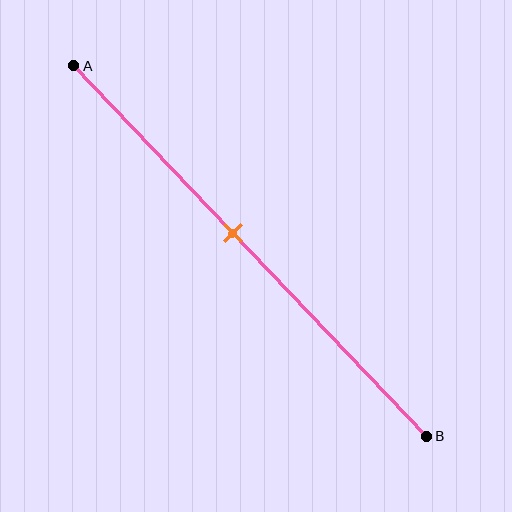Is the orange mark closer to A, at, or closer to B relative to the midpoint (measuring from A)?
The orange mark is closer to point A than the midpoint of segment AB.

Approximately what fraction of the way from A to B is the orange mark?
The orange mark is approximately 45% of the way from A to B.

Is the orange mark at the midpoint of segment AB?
No, the mark is at about 45% from A, not at the 50% midpoint.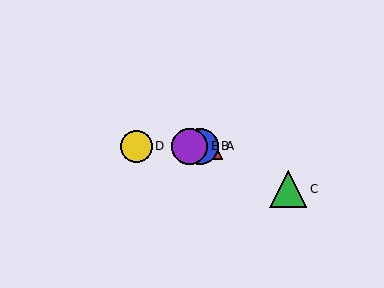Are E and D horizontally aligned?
Yes, both are at y≈147.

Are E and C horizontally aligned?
No, E is at y≈147 and C is at y≈189.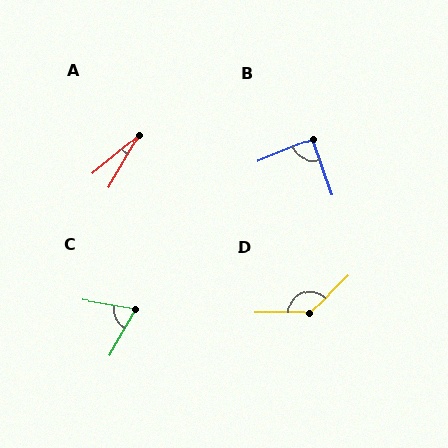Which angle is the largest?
D, at approximately 136 degrees.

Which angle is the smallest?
A, at approximately 21 degrees.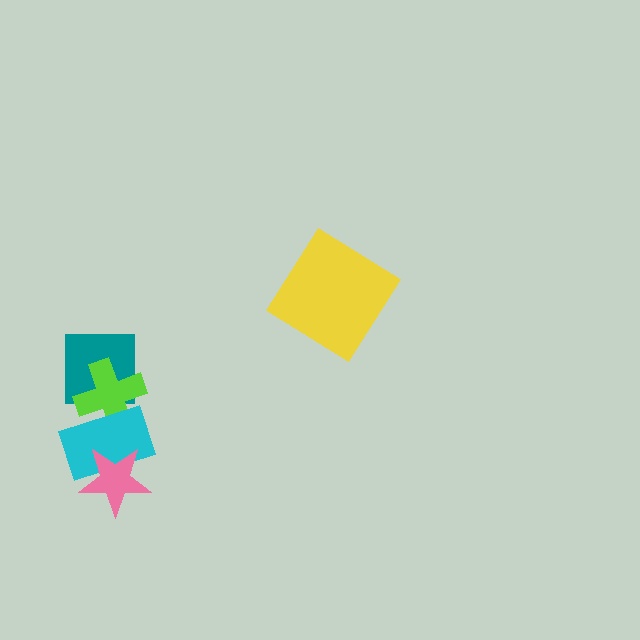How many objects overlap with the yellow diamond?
0 objects overlap with the yellow diamond.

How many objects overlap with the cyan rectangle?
2 objects overlap with the cyan rectangle.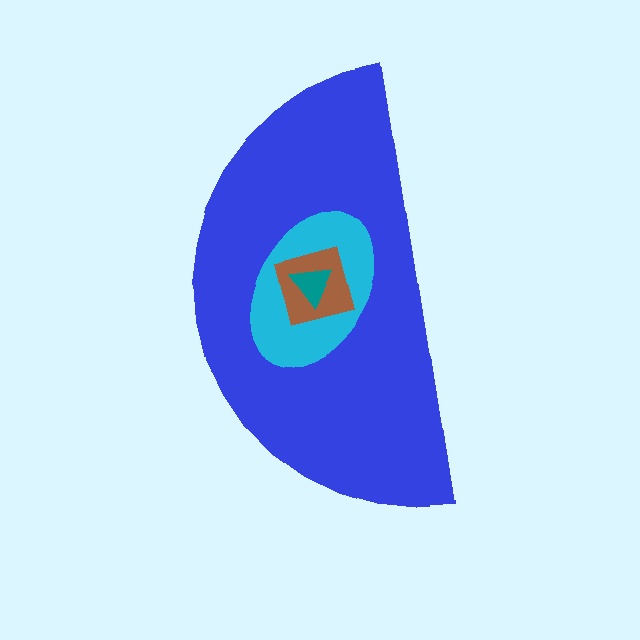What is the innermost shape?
The teal triangle.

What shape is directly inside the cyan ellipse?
The brown square.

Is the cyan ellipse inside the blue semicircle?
Yes.